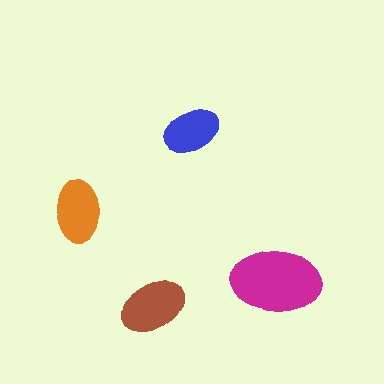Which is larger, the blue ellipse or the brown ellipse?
The brown one.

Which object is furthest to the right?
The magenta ellipse is rightmost.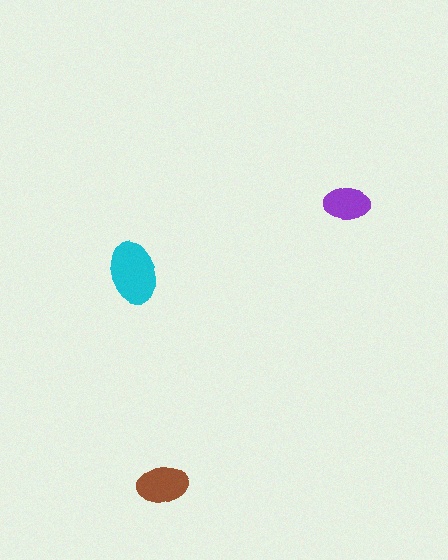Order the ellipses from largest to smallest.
the cyan one, the brown one, the purple one.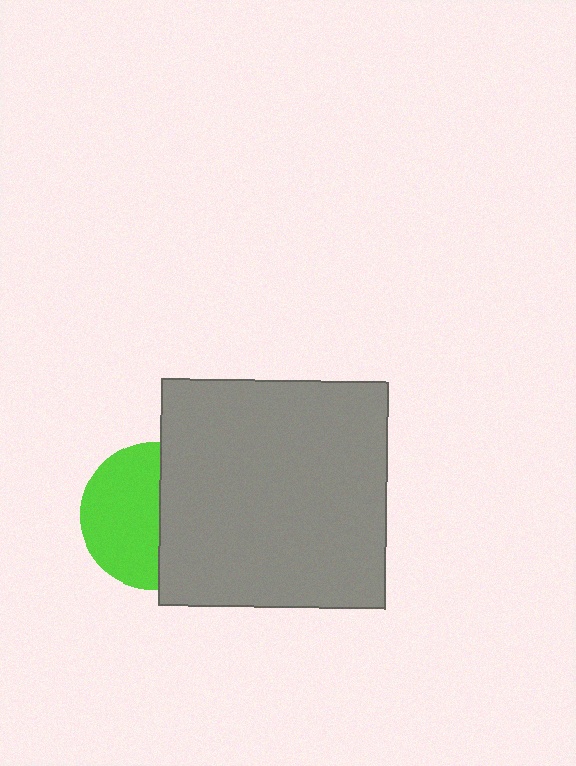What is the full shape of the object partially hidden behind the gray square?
The partially hidden object is a lime circle.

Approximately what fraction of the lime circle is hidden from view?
Roughly 45% of the lime circle is hidden behind the gray square.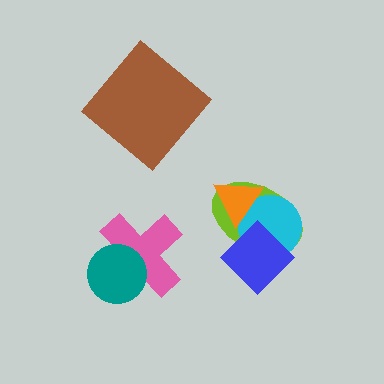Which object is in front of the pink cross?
The teal circle is in front of the pink cross.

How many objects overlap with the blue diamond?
2 objects overlap with the blue diamond.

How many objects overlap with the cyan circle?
3 objects overlap with the cyan circle.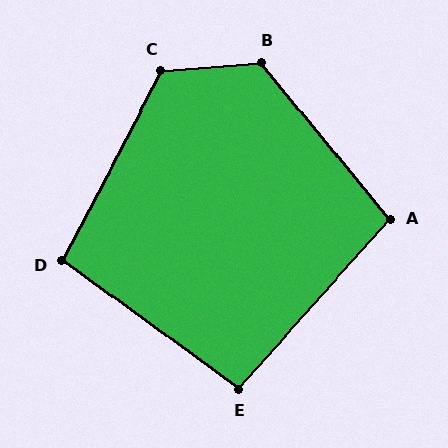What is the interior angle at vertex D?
Approximately 99 degrees (obtuse).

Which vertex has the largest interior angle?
B, at approximately 125 degrees.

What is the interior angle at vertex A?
Approximately 99 degrees (obtuse).